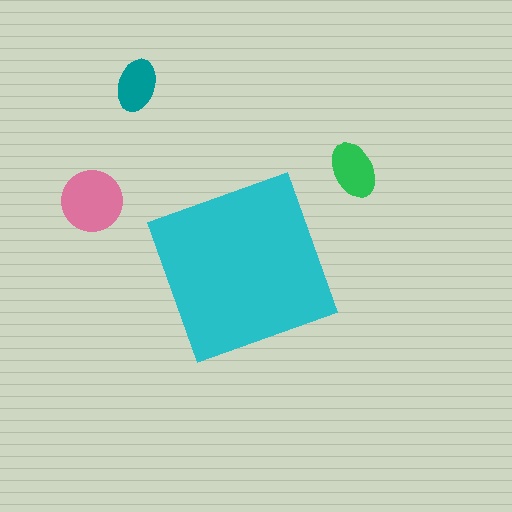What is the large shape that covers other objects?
A cyan diamond.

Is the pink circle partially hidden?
No, the pink circle is fully visible.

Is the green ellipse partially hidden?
No, the green ellipse is fully visible.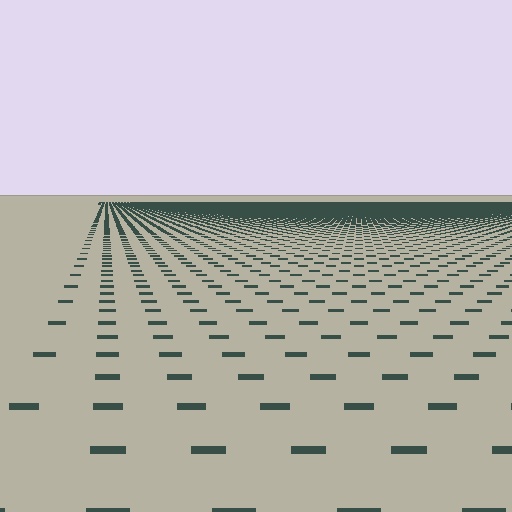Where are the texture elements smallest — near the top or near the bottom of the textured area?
Near the top.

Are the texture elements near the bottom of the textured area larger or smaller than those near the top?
Larger. Near the bottom, elements are closer to the viewer and appear at a bigger on-screen size.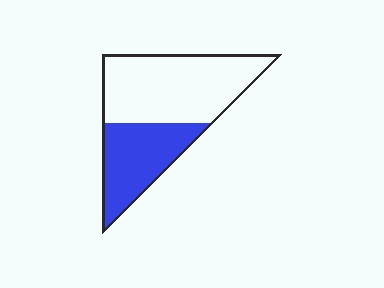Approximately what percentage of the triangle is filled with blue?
Approximately 40%.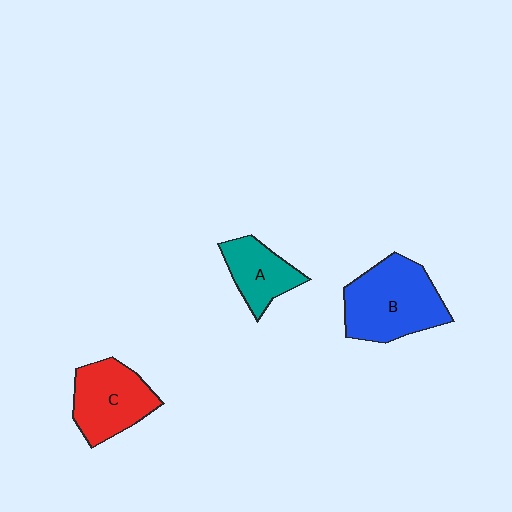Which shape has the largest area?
Shape B (blue).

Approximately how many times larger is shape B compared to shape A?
Approximately 1.8 times.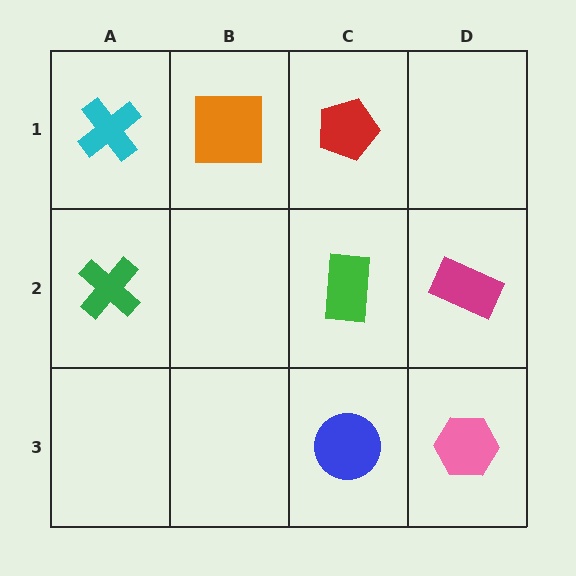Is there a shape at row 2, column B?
No, that cell is empty.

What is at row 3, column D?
A pink hexagon.